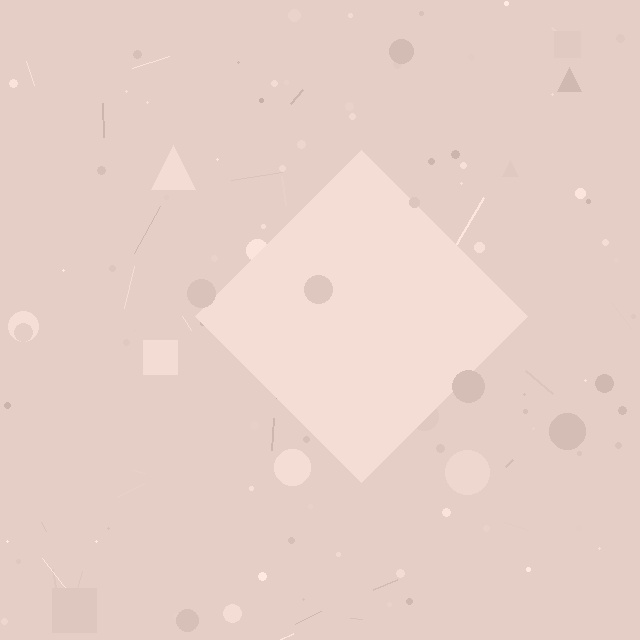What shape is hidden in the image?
A diamond is hidden in the image.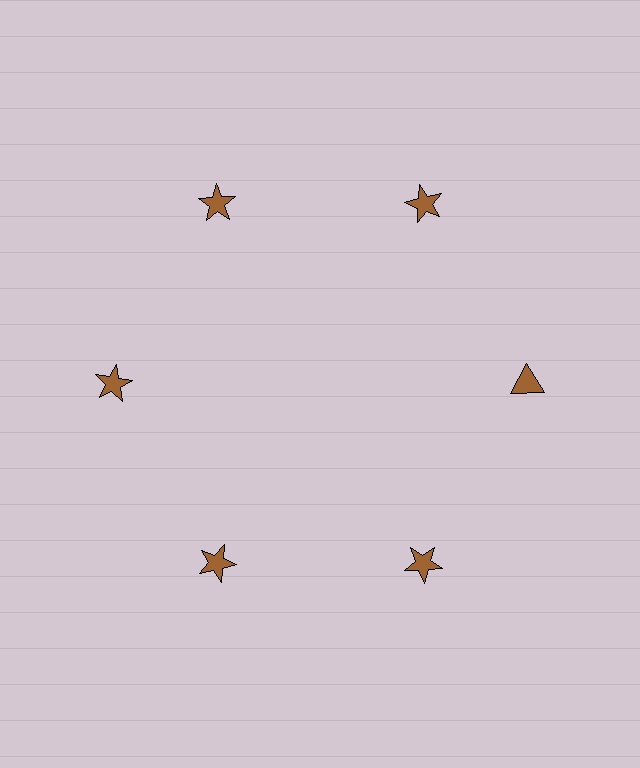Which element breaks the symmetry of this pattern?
The brown triangle at roughly the 3 o'clock position breaks the symmetry. All other shapes are brown stars.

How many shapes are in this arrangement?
There are 6 shapes arranged in a ring pattern.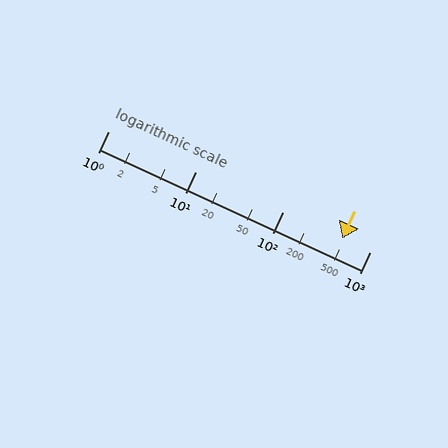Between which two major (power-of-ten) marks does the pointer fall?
The pointer is between 100 and 1000.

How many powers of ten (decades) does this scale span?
The scale spans 3 decades, from 1 to 1000.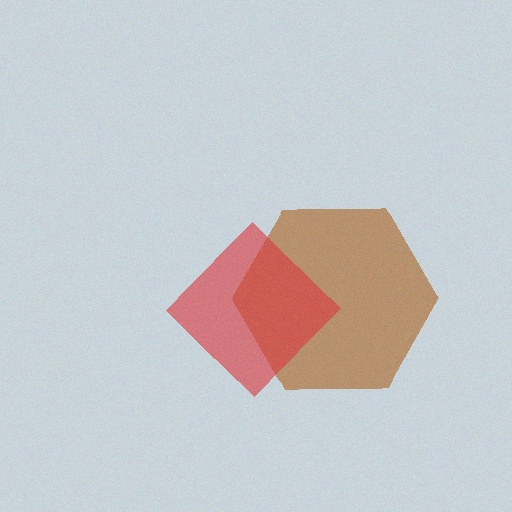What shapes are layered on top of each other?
The layered shapes are: a brown hexagon, a red diamond.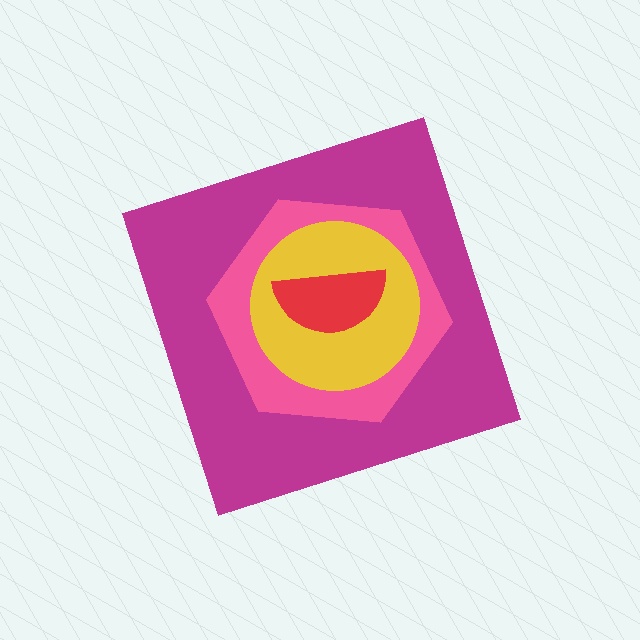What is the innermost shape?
The red semicircle.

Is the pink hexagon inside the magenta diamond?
Yes.